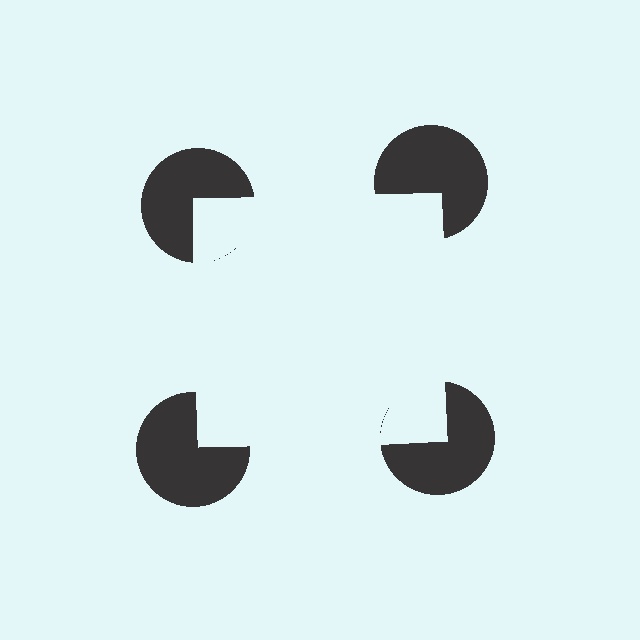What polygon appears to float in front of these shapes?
An illusory square — its edges are inferred from the aligned wedge cuts in the pac-man discs, not physically drawn.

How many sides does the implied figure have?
4 sides.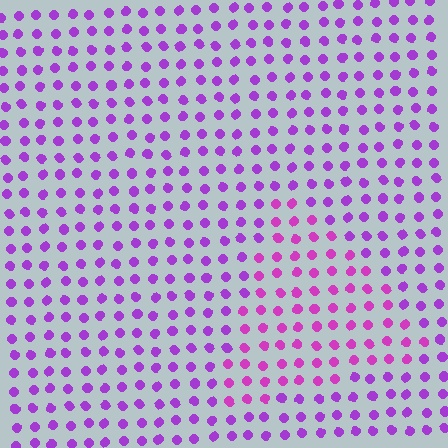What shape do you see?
I see a triangle.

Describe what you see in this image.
The image is filled with small purple elements in a uniform arrangement. A triangle-shaped region is visible where the elements are tinted to a slightly different hue, forming a subtle color boundary.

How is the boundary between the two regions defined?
The boundary is defined purely by a slight shift in hue (about 25 degrees). Spacing, size, and orientation are identical on both sides.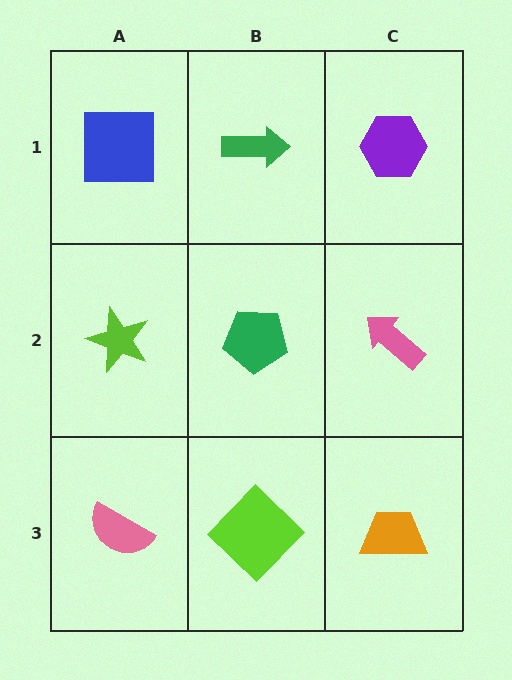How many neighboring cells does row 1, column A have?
2.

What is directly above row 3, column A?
A lime star.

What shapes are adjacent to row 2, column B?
A green arrow (row 1, column B), a lime diamond (row 3, column B), a lime star (row 2, column A), a pink arrow (row 2, column C).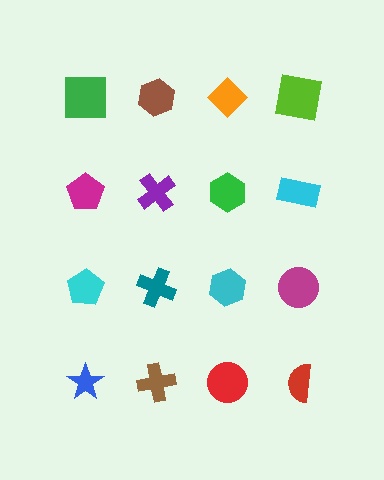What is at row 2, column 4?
A cyan rectangle.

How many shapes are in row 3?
4 shapes.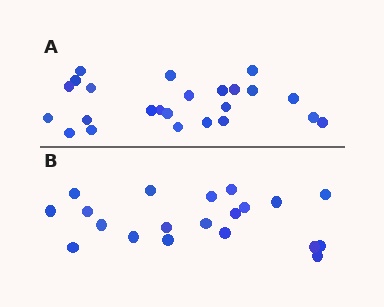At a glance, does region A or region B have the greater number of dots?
Region A (the top region) has more dots.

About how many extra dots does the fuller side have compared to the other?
Region A has about 4 more dots than region B.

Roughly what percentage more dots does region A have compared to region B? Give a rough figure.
About 20% more.